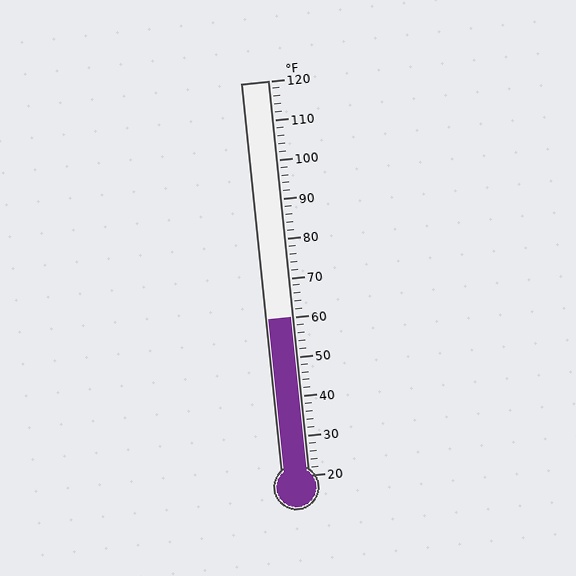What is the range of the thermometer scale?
The thermometer scale ranges from 20°F to 120°F.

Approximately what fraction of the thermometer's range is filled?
The thermometer is filled to approximately 40% of its range.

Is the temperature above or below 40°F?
The temperature is above 40°F.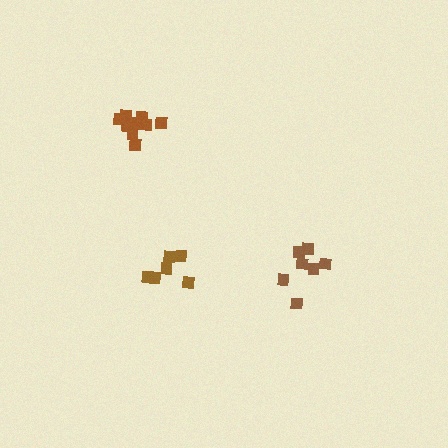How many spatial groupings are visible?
There are 3 spatial groupings.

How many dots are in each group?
Group 1: 7 dots, Group 2: 6 dots, Group 3: 10 dots (23 total).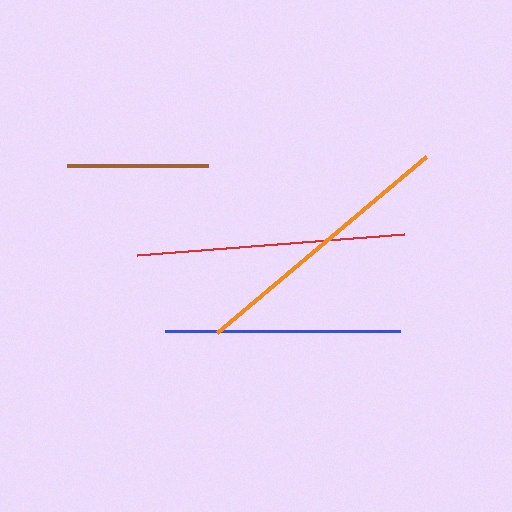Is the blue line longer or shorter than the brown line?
The blue line is longer than the brown line.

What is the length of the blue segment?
The blue segment is approximately 235 pixels long.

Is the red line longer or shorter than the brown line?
The red line is longer than the brown line.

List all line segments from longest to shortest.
From longest to shortest: orange, red, blue, brown.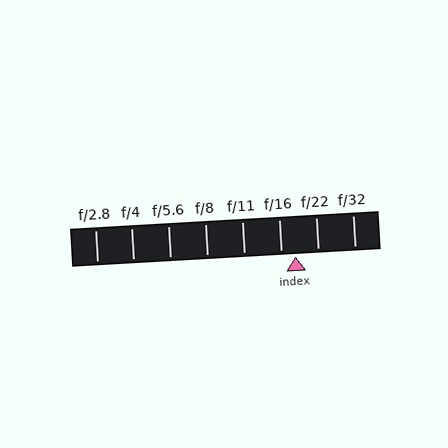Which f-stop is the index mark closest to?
The index mark is closest to f/16.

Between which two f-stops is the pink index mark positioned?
The index mark is between f/16 and f/22.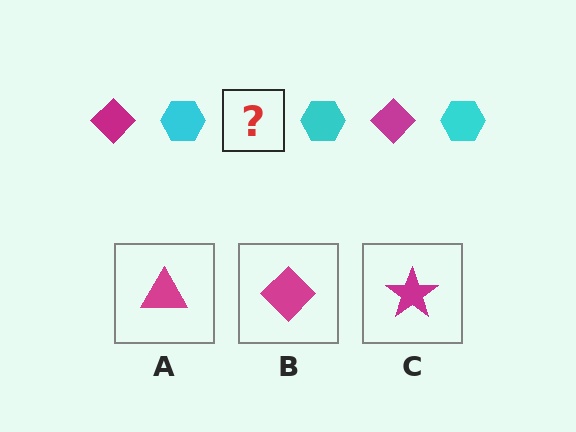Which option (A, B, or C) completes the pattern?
B.